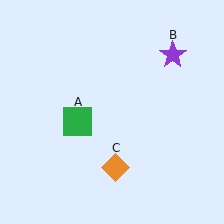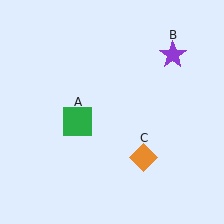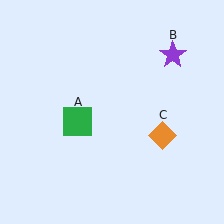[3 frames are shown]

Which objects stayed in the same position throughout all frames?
Green square (object A) and purple star (object B) remained stationary.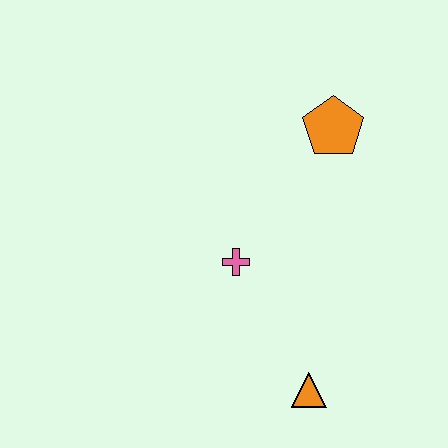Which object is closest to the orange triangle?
The pink cross is closest to the orange triangle.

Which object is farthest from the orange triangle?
The orange pentagon is farthest from the orange triangle.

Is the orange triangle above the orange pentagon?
No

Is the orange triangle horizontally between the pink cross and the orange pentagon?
Yes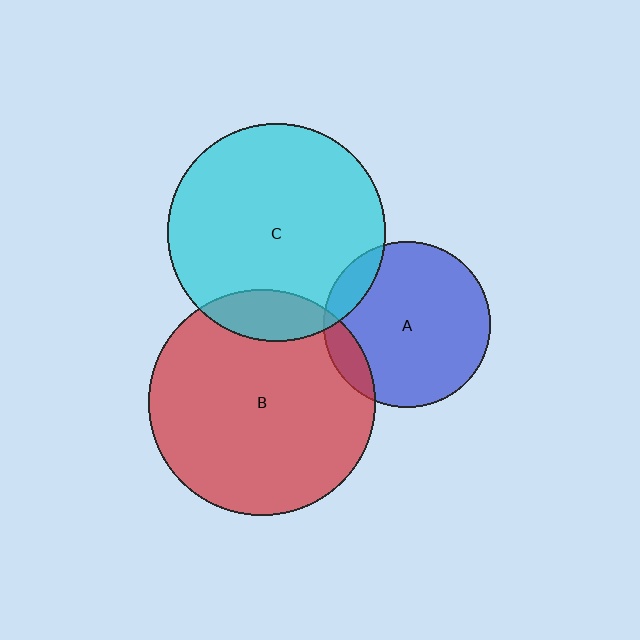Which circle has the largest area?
Circle B (red).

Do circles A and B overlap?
Yes.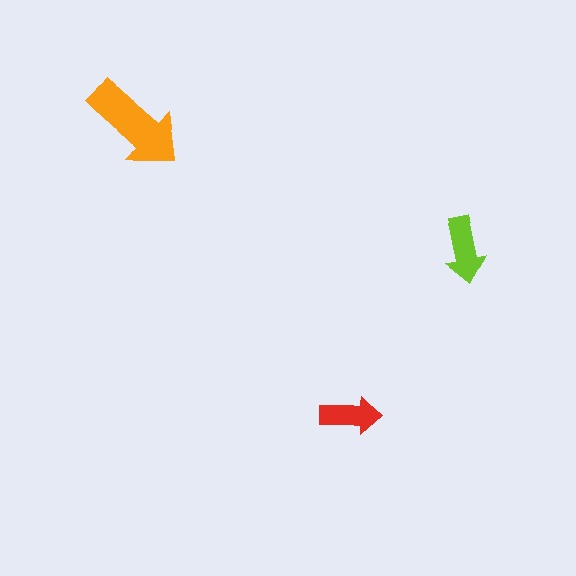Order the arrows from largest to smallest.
the orange one, the lime one, the red one.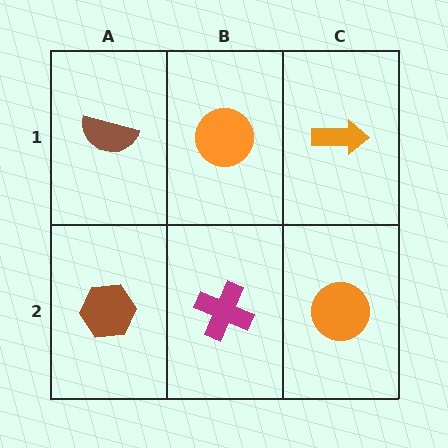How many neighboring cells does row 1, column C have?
2.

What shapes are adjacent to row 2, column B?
An orange circle (row 1, column B), a brown hexagon (row 2, column A), an orange circle (row 2, column C).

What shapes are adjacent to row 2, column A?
A brown semicircle (row 1, column A), a magenta cross (row 2, column B).